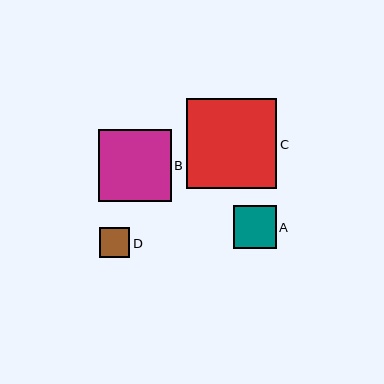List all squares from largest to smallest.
From largest to smallest: C, B, A, D.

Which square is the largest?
Square C is the largest with a size of approximately 90 pixels.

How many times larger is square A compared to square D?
Square A is approximately 1.4 times the size of square D.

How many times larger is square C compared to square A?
Square C is approximately 2.1 times the size of square A.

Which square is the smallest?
Square D is the smallest with a size of approximately 30 pixels.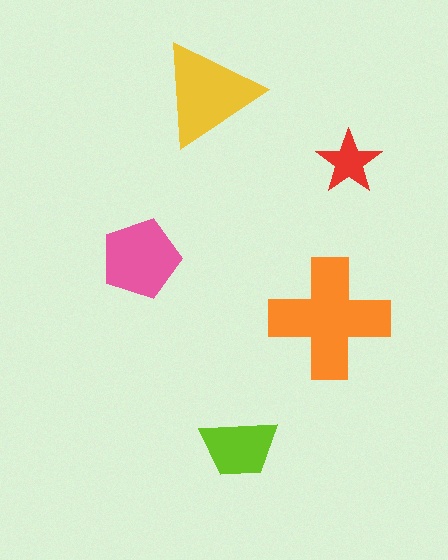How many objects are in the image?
There are 5 objects in the image.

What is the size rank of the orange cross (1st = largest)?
1st.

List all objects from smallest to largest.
The red star, the lime trapezoid, the pink pentagon, the yellow triangle, the orange cross.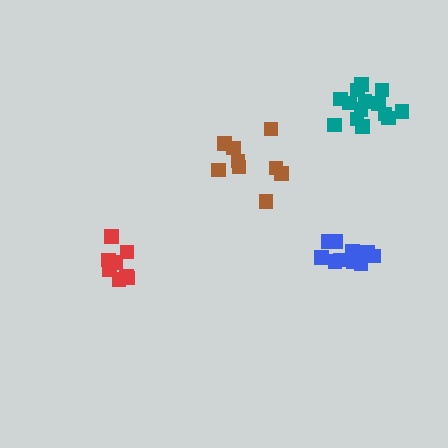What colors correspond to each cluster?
The clusters are colored: red, blue, teal, brown.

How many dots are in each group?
Group 1: 8 dots, Group 2: 11 dots, Group 3: 14 dots, Group 4: 9 dots (42 total).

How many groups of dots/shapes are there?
There are 4 groups.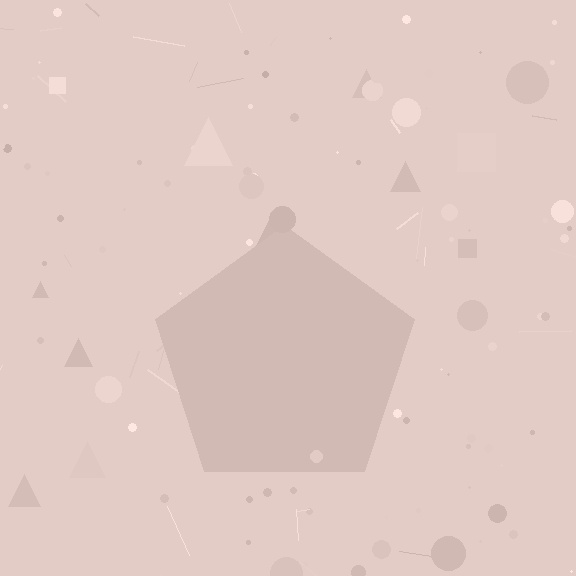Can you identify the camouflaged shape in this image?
The camouflaged shape is a pentagon.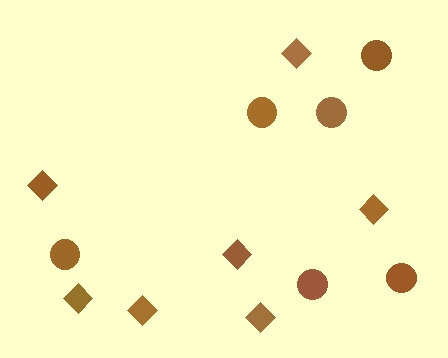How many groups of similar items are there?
There are 2 groups: one group of diamonds (7) and one group of circles (6).